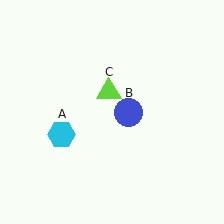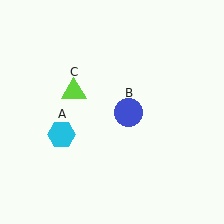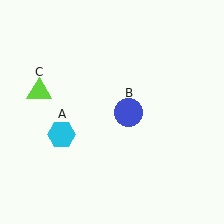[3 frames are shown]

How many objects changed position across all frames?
1 object changed position: lime triangle (object C).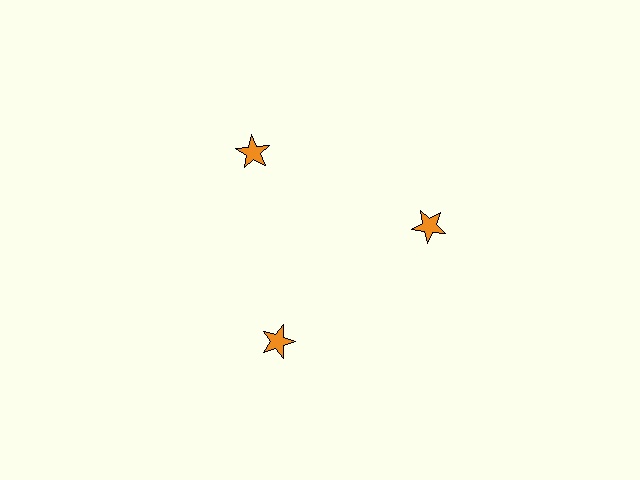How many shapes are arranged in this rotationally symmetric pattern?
There are 3 shapes, arranged in 3 groups of 1.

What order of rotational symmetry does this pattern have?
This pattern has 3-fold rotational symmetry.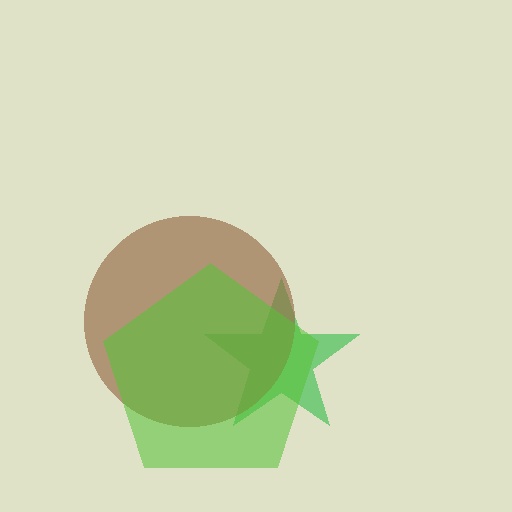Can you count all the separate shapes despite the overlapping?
Yes, there are 3 separate shapes.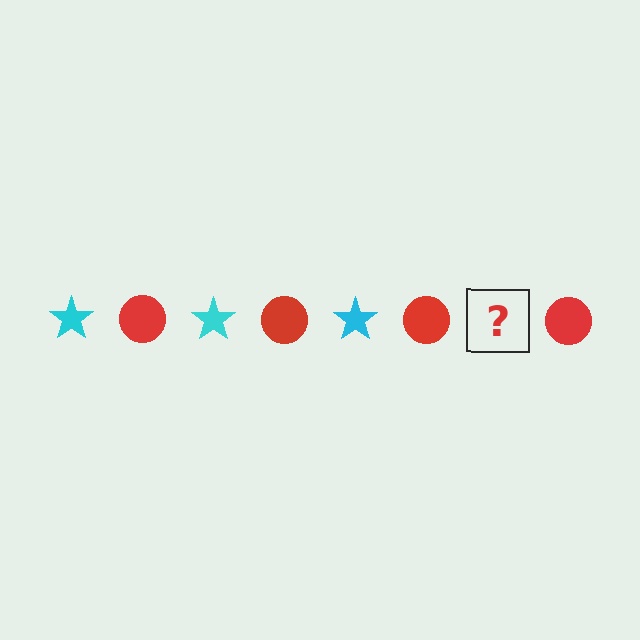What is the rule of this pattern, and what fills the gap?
The rule is that the pattern alternates between cyan star and red circle. The gap should be filled with a cyan star.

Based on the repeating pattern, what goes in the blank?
The blank should be a cyan star.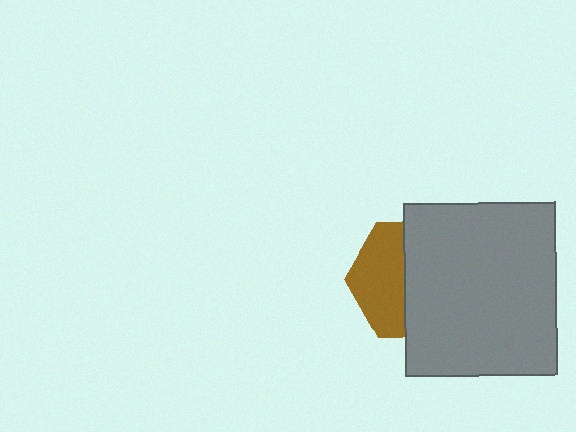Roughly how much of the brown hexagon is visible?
A small part of it is visible (roughly 44%).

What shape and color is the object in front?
The object in front is a gray rectangle.